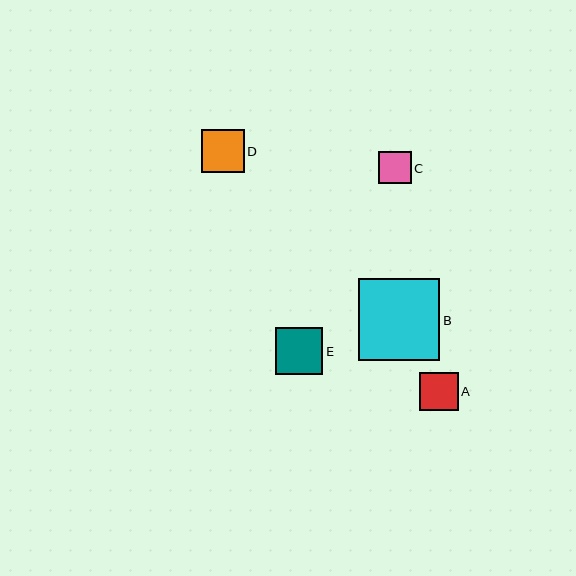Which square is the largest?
Square B is the largest with a size of approximately 81 pixels.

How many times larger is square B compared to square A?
Square B is approximately 2.1 times the size of square A.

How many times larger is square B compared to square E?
Square B is approximately 1.7 times the size of square E.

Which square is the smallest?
Square C is the smallest with a size of approximately 32 pixels.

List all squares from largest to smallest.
From largest to smallest: B, E, D, A, C.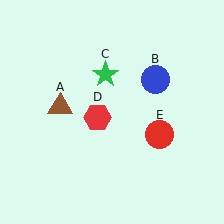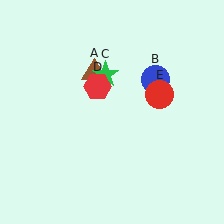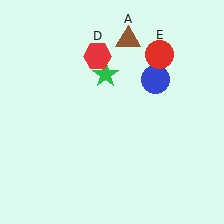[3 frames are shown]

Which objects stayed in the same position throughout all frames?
Blue circle (object B) and green star (object C) remained stationary.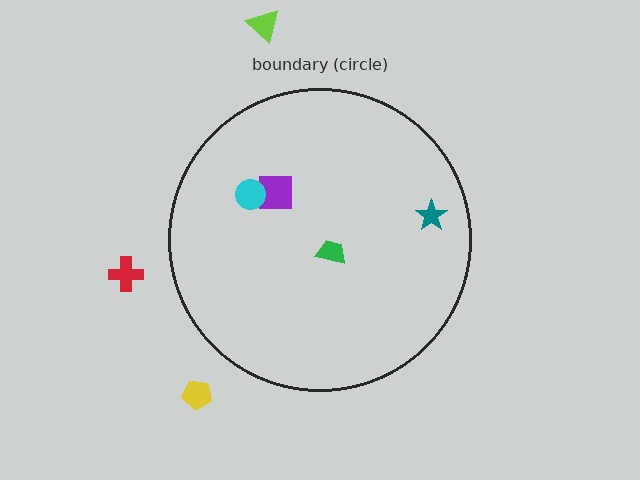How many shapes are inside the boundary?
4 inside, 3 outside.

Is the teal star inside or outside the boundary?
Inside.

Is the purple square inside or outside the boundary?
Inside.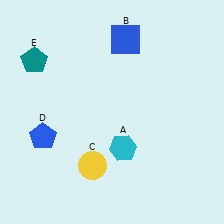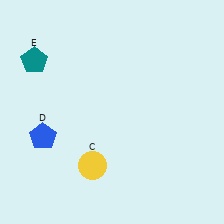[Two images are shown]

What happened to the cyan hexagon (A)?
The cyan hexagon (A) was removed in Image 2. It was in the bottom-right area of Image 1.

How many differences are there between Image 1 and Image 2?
There are 2 differences between the two images.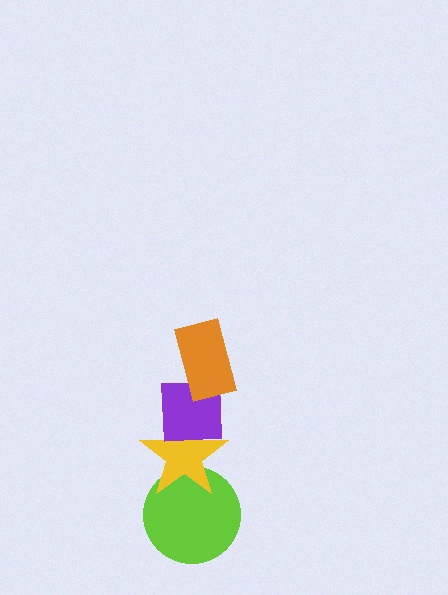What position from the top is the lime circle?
The lime circle is 4th from the top.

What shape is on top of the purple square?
The orange rectangle is on top of the purple square.